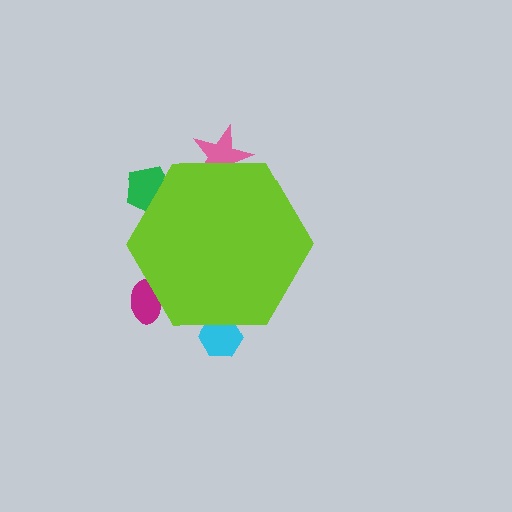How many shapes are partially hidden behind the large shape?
4 shapes are partially hidden.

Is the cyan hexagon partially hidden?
Yes, the cyan hexagon is partially hidden behind the lime hexagon.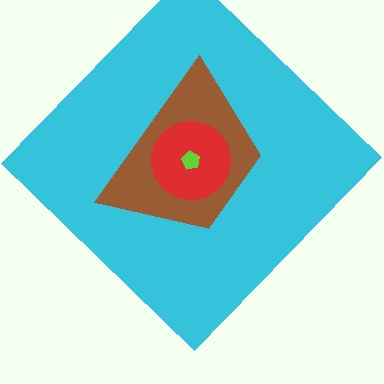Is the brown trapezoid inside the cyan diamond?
Yes.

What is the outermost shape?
The cyan diamond.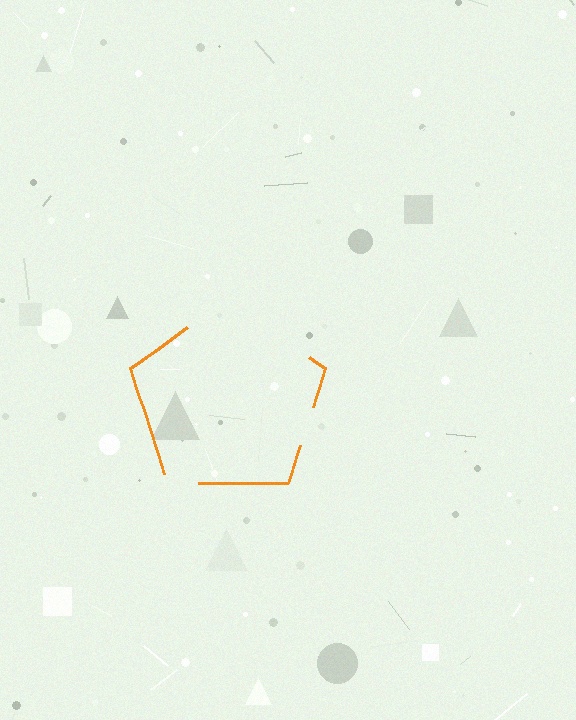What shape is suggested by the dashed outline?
The dashed outline suggests a pentagon.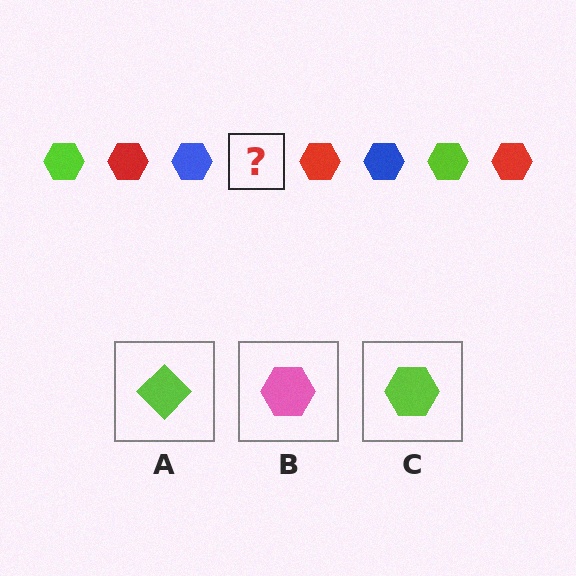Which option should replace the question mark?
Option C.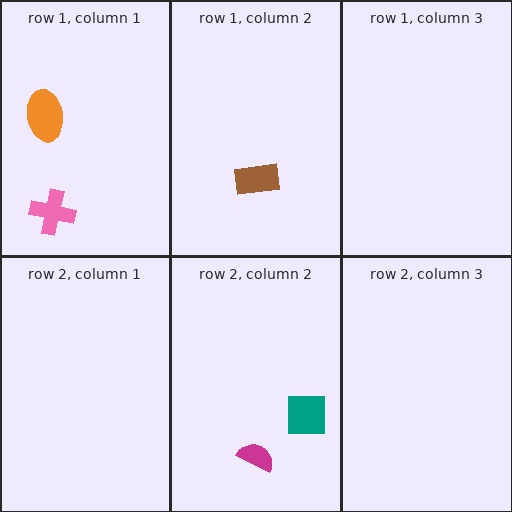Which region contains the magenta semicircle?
The row 2, column 2 region.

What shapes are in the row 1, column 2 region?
The brown rectangle.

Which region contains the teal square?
The row 2, column 2 region.